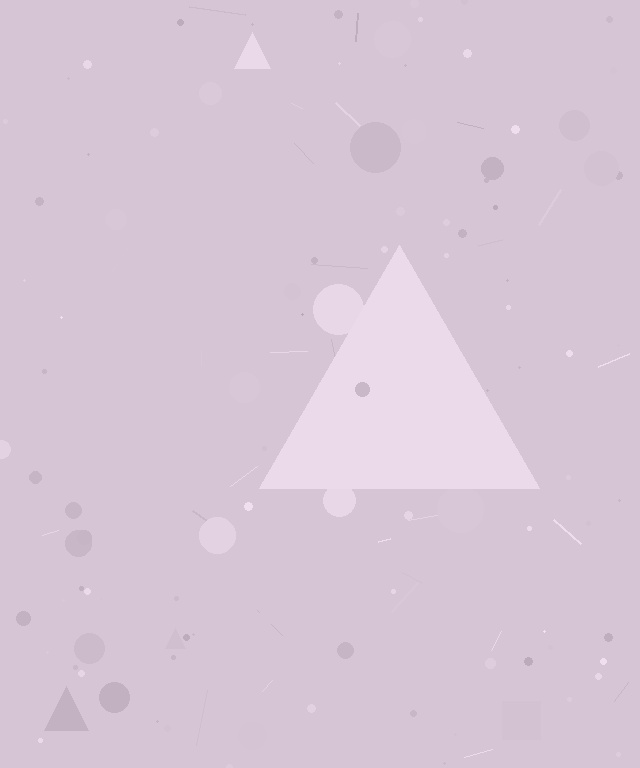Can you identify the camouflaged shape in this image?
The camouflaged shape is a triangle.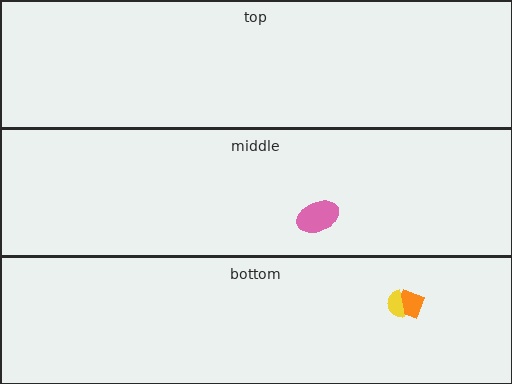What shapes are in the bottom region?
The orange diamond, the yellow semicircle.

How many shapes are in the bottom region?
2.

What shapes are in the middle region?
The pink ellipse.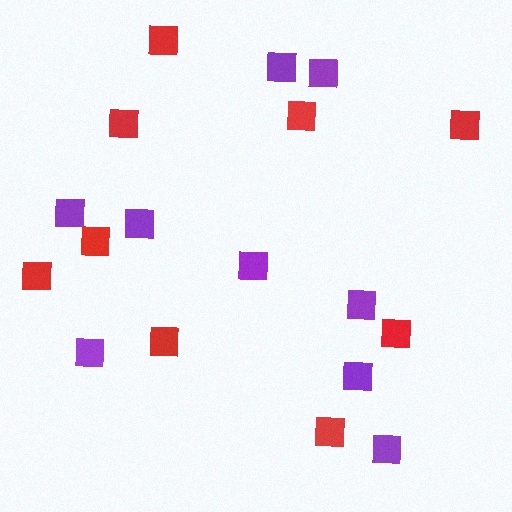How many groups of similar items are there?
There are 2 groups: one group of red squares (9) and one group of purple squares (9).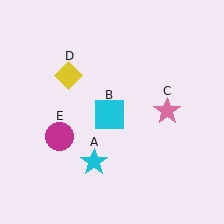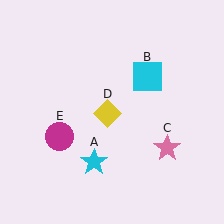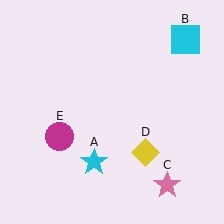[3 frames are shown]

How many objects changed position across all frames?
3 objects changed position: cyan square (object B), pink star (object C), yellow diamond (object D).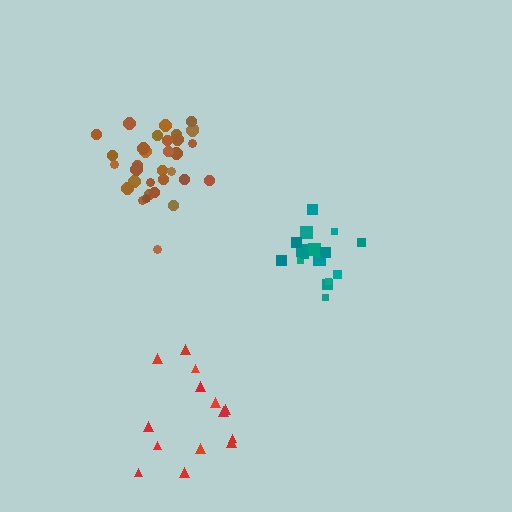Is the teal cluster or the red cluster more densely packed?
Teal.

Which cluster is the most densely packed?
Brown.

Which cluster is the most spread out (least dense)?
Red.